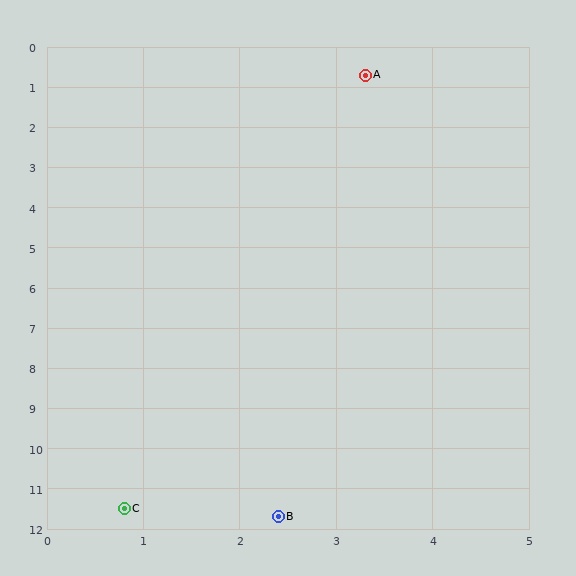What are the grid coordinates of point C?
Point C is at approximately (0.8, 11.5).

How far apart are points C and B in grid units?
Points C and B are about 1.6 grid units apart.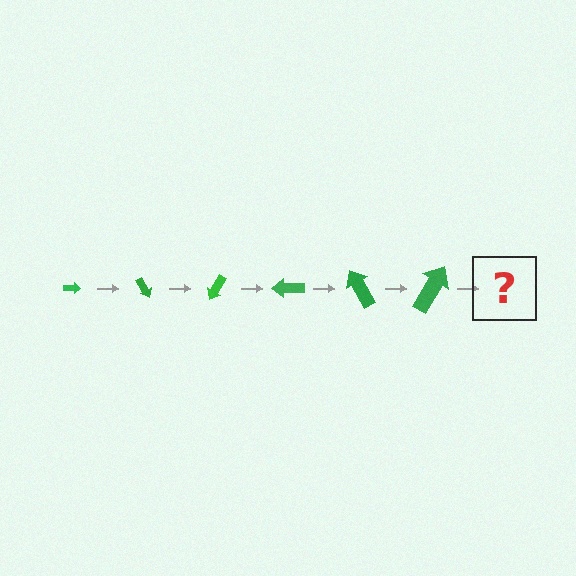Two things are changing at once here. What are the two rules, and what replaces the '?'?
The two rules are that the arrow grows larger each step and it rotates 60 degrees each step. The '?' should be an arrow, larger than the previous one and rotated 360 degrees from the start.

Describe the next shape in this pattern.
It should be an arrow, larger than the previous one and rotated 360 degrees from the start.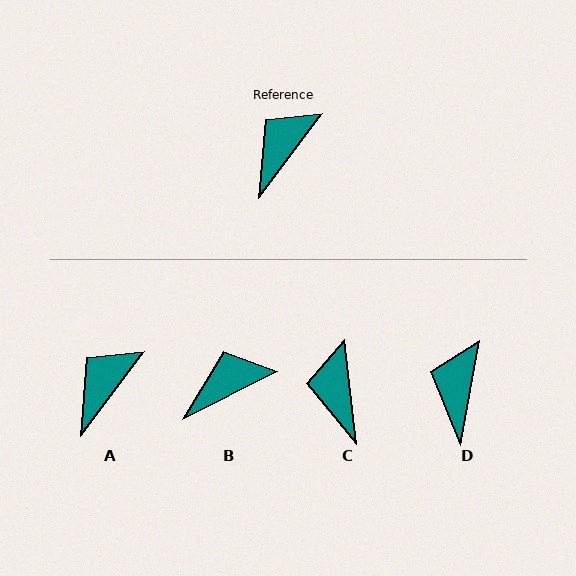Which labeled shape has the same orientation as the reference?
A.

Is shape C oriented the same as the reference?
No, it is off by about 43 degrees.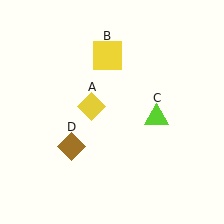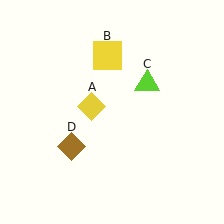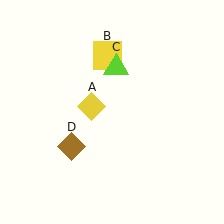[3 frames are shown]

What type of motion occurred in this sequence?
The lime triangle (object C) rotated counterclockwise around the center of the scene.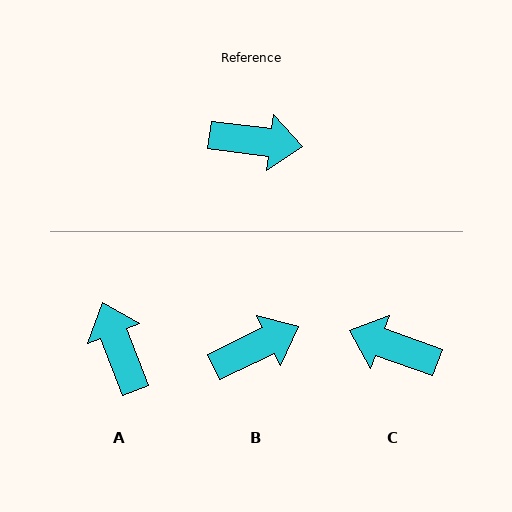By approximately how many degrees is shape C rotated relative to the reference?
Approximately 167 degrees counter-clockwise.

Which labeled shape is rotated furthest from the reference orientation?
C, about 167 degrees away.